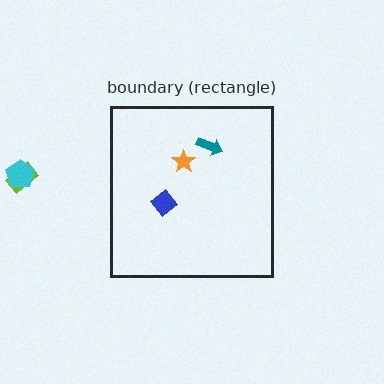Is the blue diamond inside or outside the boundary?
Inside.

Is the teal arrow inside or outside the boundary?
Inside.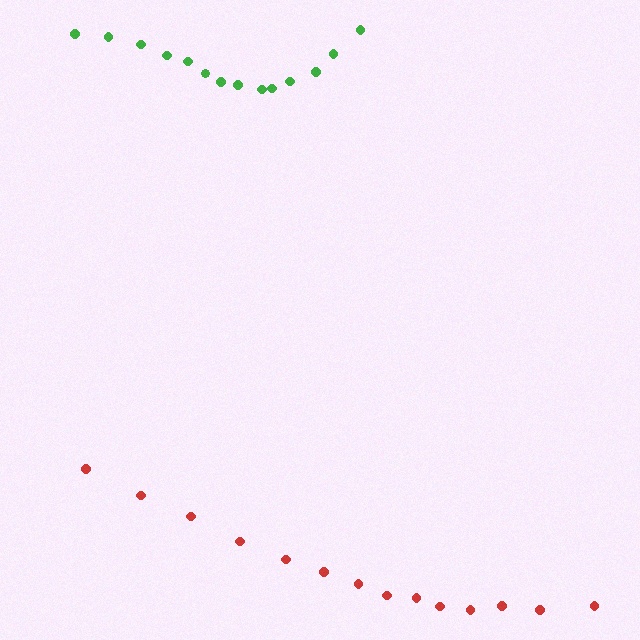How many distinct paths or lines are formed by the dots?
There are 2 distinct paths.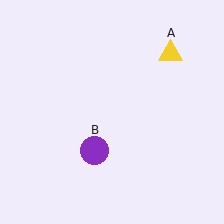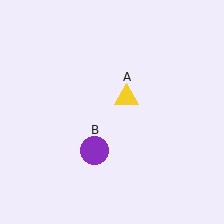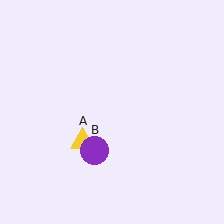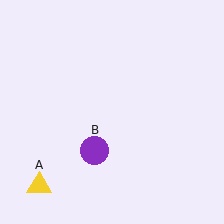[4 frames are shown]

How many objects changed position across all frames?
1 object changed position: yellow triangle (object A).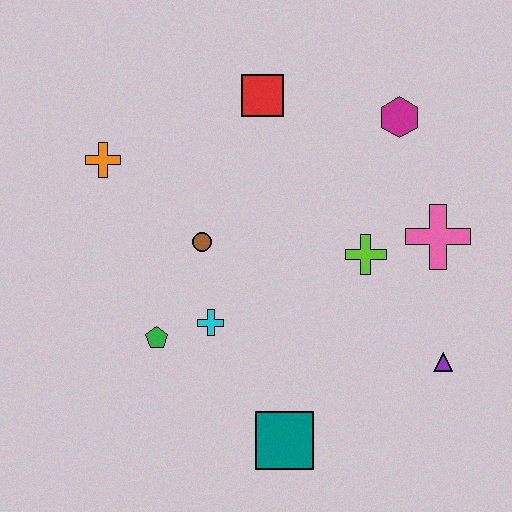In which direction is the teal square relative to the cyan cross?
The teal square is below the cyan cross.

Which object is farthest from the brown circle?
The purple triangle is farthest from the brown circle.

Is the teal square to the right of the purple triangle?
No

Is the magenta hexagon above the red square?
No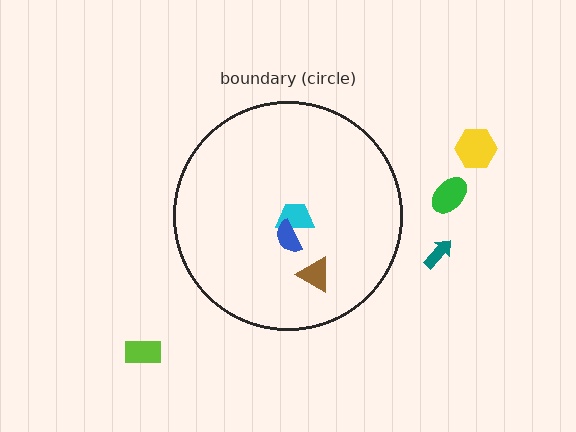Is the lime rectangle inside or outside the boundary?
Outside.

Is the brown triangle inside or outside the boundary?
Inside.